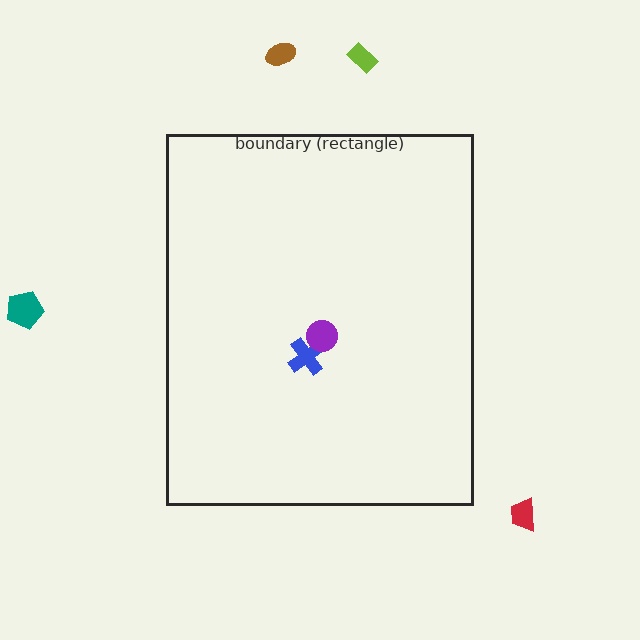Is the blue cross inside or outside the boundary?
Inside.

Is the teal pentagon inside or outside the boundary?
Outside.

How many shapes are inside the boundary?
2 inside, 4 outside.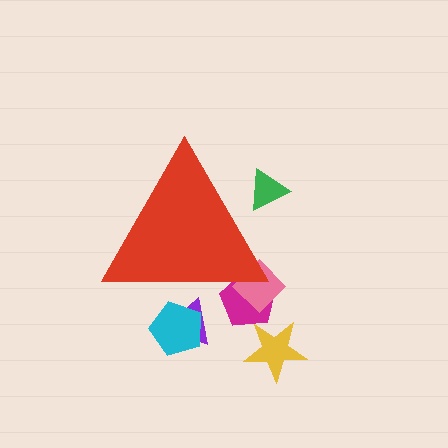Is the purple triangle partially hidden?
Yes, the purple triangle is partially hidden behind the red triangle.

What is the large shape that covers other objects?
A red triangle.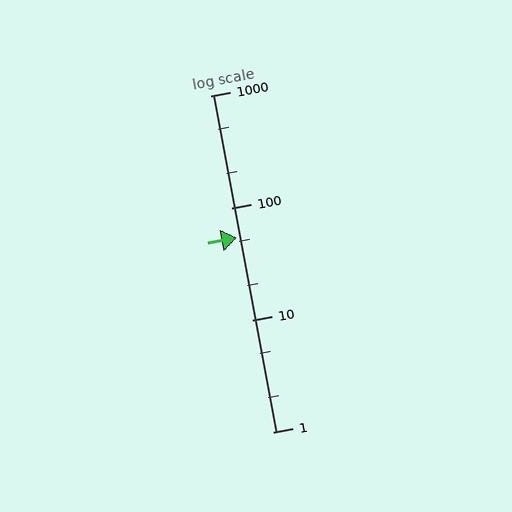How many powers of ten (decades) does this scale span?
The scale spans 3 decades, from 1 to 1000.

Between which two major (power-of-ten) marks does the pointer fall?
The pointer is between 10 and 100.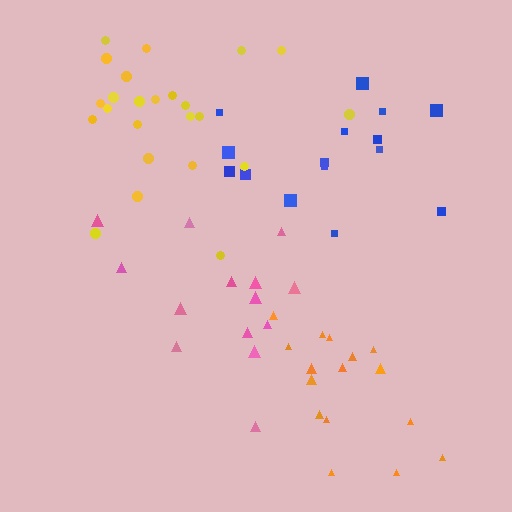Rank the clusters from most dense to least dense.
orange, yellow, pink, blue.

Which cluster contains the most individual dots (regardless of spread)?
Yellow (24).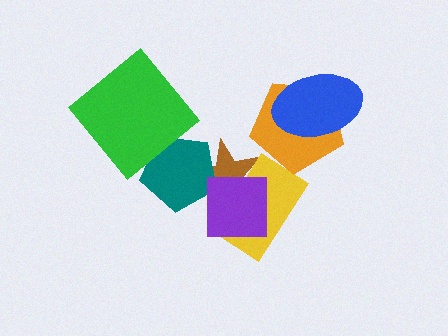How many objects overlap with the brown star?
3 objects overlap with the brown star.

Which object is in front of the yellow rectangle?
The purple square is in front of the yellow rectangle.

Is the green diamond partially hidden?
No, no other shape covers it.